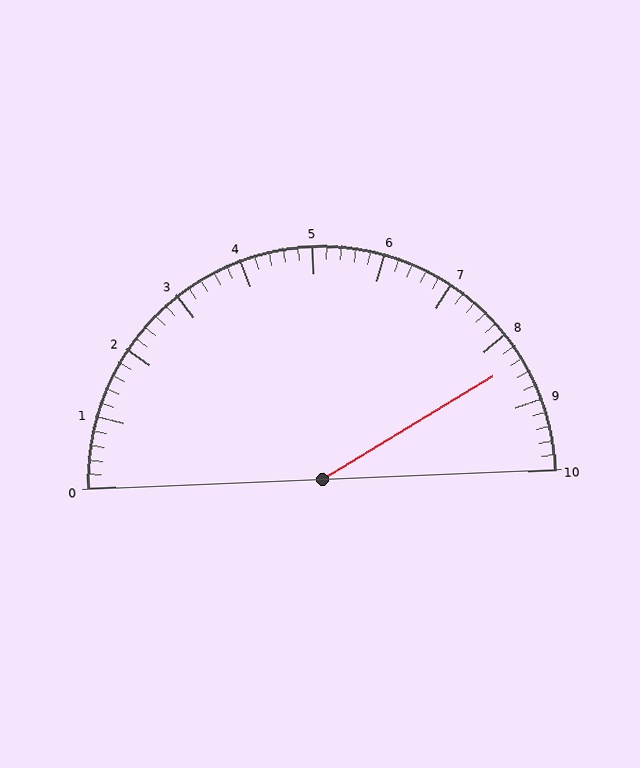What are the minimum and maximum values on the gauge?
The gauge ranges from 0 to 10.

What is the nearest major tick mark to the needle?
The nearest major tick mark is 8.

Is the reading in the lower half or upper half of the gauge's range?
The reading is in the upper half of the range (0 to 10).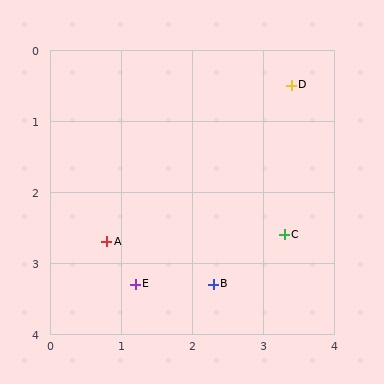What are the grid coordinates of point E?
Point E is at approximately (1.2, 3.3).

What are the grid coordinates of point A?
Point A is at approximately (0.8, 2.7).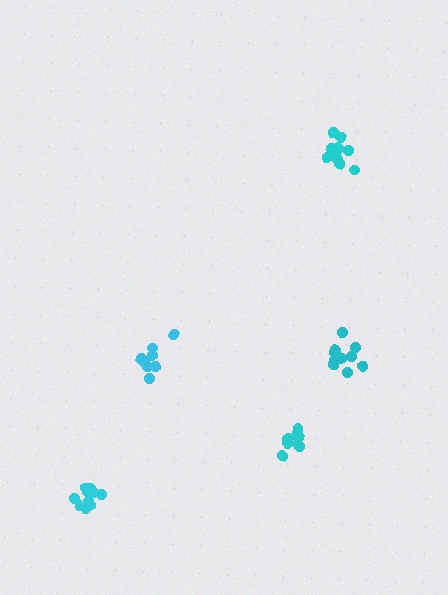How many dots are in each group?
Group 1: 10 dots, Group 2: 8 dots, Group 3: 10 dots, Group 4: 8 dots, Group 5: 10 dots (46 total).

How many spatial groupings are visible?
There are 5 spatial groupings.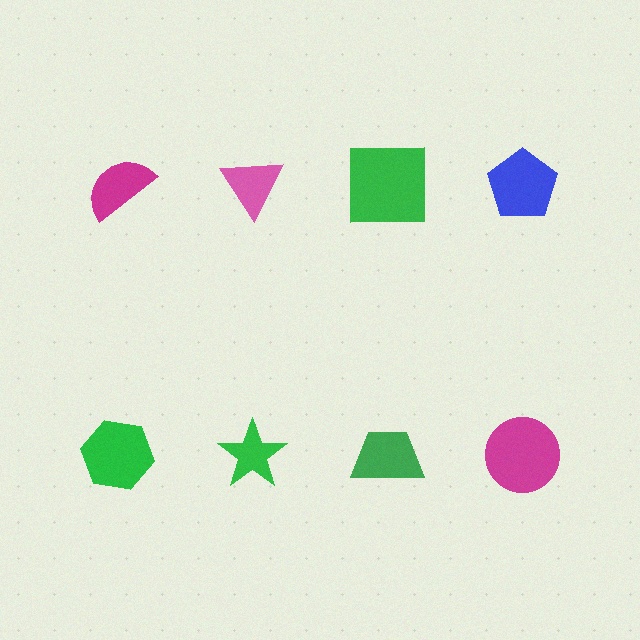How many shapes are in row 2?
4 shapes.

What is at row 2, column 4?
A magenta circle.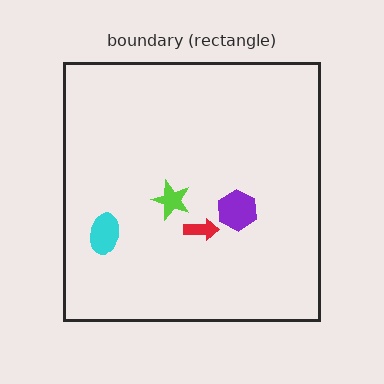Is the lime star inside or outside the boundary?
Inside.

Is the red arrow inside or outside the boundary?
Inside.